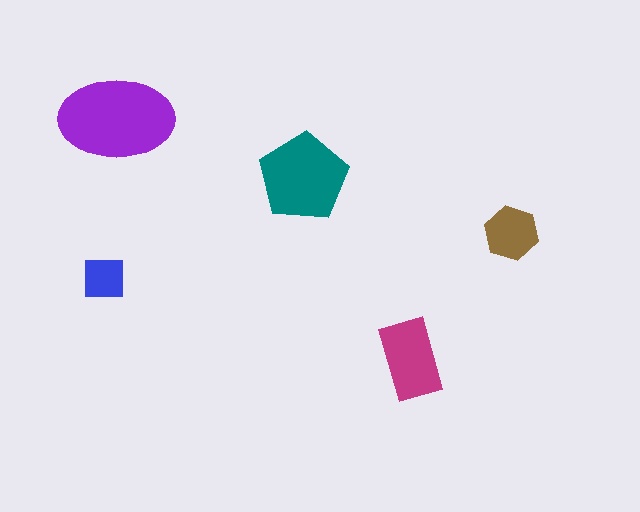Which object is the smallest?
The blue square.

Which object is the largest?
The purple ellipse.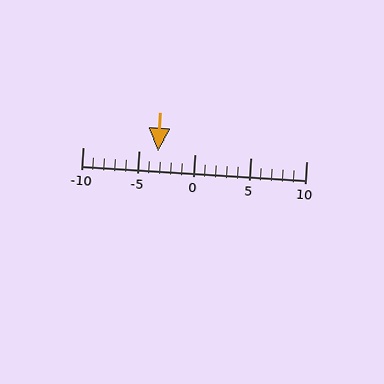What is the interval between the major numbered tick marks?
The major tick marks are spaced 5 units apart.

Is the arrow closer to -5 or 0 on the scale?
The arrow is closer to -5.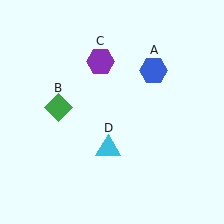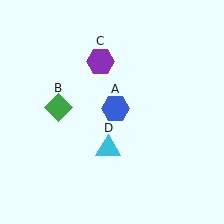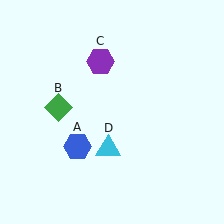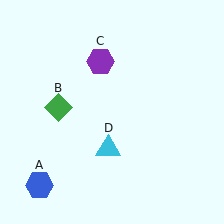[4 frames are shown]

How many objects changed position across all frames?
1 object changed position: blue hexagon (object A).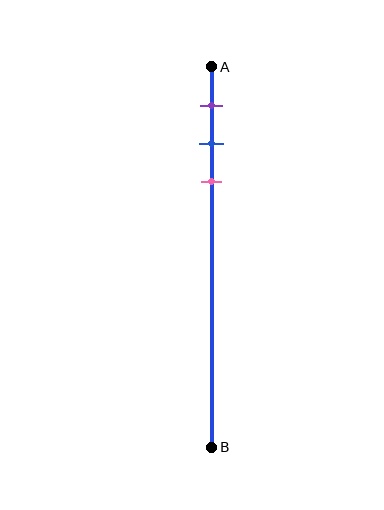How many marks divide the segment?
There are 3 marks dividing the segment.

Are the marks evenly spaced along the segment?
Yes, the marks are approximately evenly spaced.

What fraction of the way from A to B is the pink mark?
The pink mark is approximately 30% (0.3) of the way from A to B.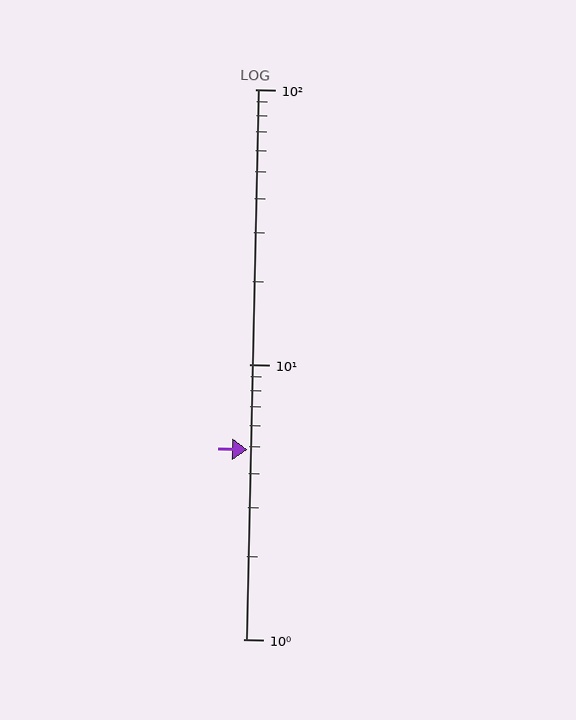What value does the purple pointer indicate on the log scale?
The pointer indicates approximately 4.9.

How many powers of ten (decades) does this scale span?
The scale spans 2 decades, from 1 to 100.